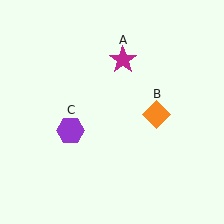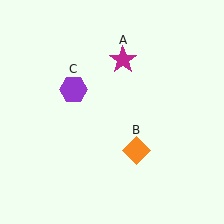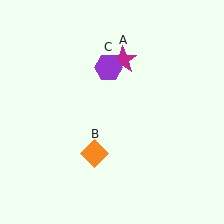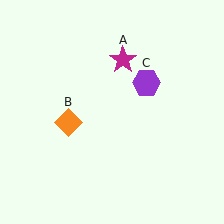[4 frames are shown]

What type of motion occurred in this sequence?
The orange diamond (object B), purple hexagon (object C) rotated clockwise around the center of the scene.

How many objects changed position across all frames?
2 objects changed position: orange diamond (object B), purple hexagon (object C).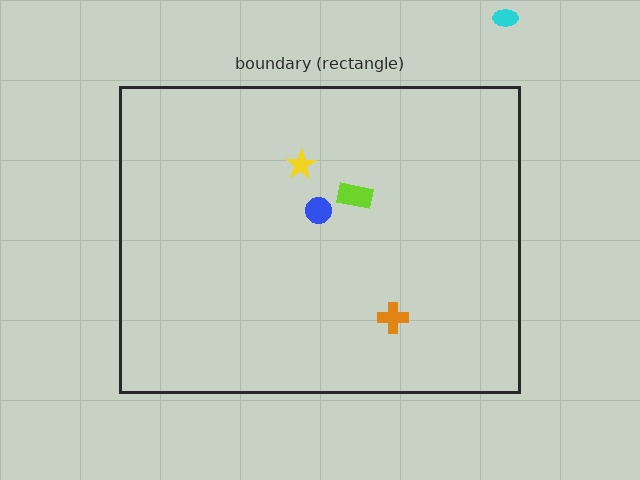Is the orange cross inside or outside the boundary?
Inside.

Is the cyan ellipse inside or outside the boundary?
Outside.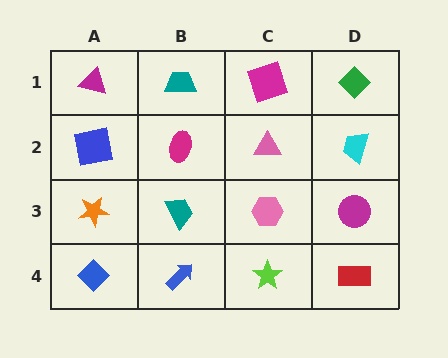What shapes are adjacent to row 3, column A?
A blue square (row 2, column A), a blue diamond (row 4, column A), a teal trapezoid (row 3, column B).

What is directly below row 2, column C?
A pink hexagon.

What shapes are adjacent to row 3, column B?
A magenta ellipse (row 2, column B), a blue arrow (row 4, column B), an orange star (row 3, column A), a pink hexagon (row 3, column C).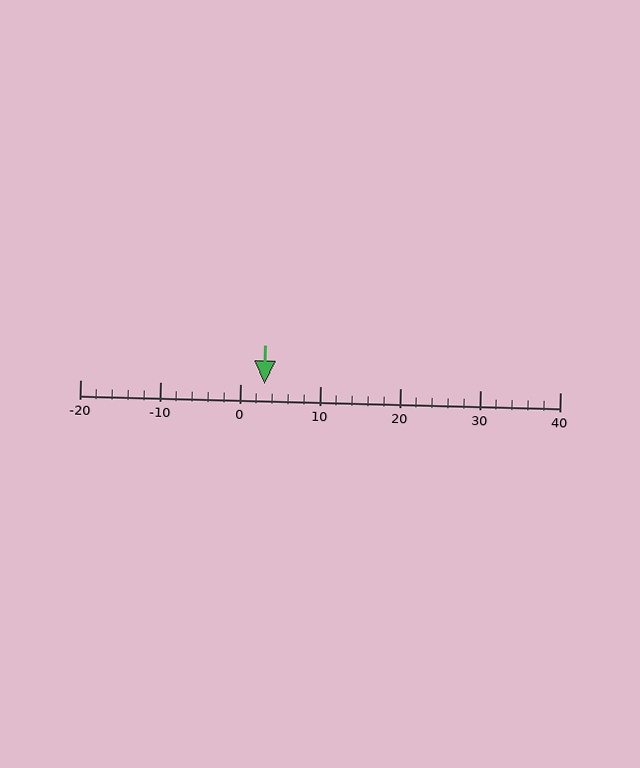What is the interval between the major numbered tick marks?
The major tick marks are spaced 10 units apart.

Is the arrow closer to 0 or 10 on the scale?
The arrow is closer to 0.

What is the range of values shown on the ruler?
The ruler shows values from -20 to 40.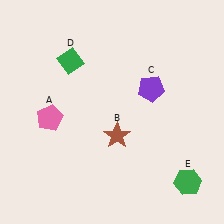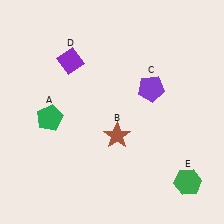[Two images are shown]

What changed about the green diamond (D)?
In Image 1, D is green. In Image 2, it changed to purple.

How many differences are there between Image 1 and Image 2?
There are 2 differences between the two images.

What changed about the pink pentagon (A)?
In Image 1, A is pink. In Image 2, it changed to green.